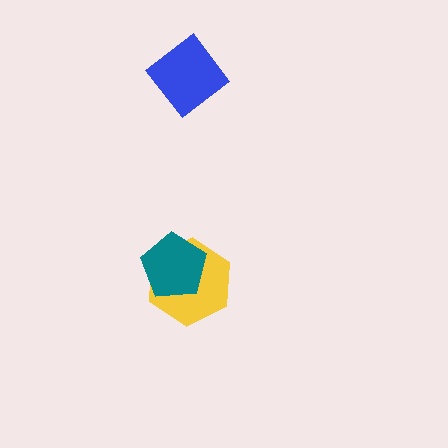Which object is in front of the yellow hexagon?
The teal pentagon is in front of the yellow hexagon.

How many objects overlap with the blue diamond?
0 objects overlap with the blue diamond.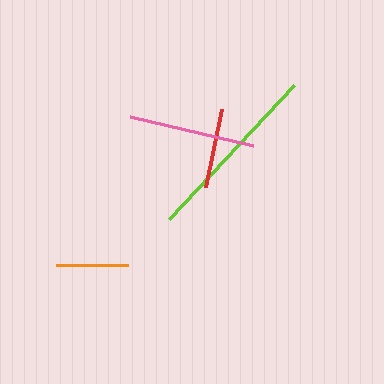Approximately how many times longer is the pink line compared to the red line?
The pink line is approximately 1.6 times the length of the red line.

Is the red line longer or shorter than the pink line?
The pink line is longer than the red line.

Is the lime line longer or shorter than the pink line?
The lime line is longer than the pink line.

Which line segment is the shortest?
The orange line is the shortest at approximately 73 pixels.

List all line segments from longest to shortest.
From longest to shortest: lime, pink, red, orange.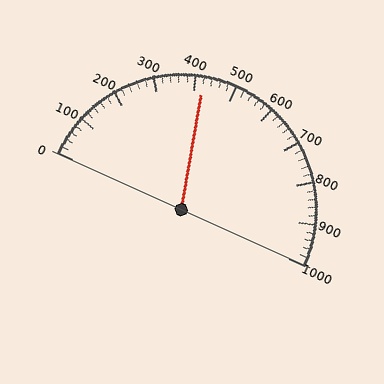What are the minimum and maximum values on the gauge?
The gauge ranges from 0 to 1000.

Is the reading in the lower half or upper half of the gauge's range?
The reading is in the lower half of the range (0 to 1000).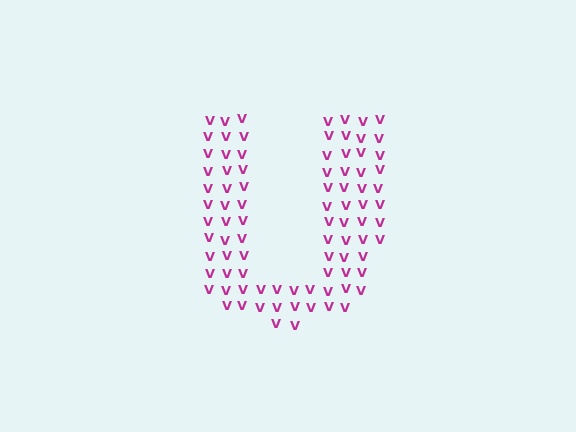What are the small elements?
The small elements are letter V's.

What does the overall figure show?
The overall figure shows the letter U.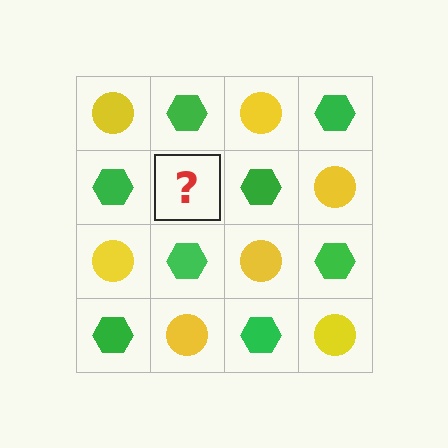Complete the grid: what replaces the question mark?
The question mark should be replaced with a yellow circle.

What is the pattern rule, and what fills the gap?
The rule is that it alternates yellow circle and green hexagon in a checkerboard pattern. The gap should be filled with a yellow circle.